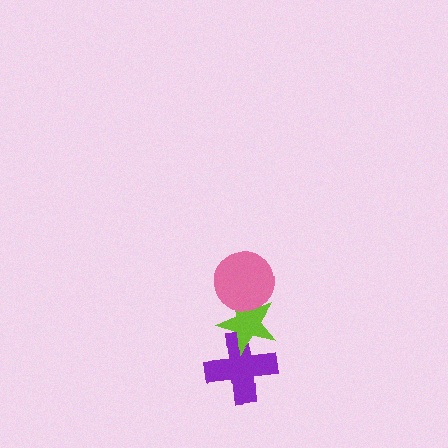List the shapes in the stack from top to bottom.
From top to bottom: the pink circle, the lime star, the purple cross.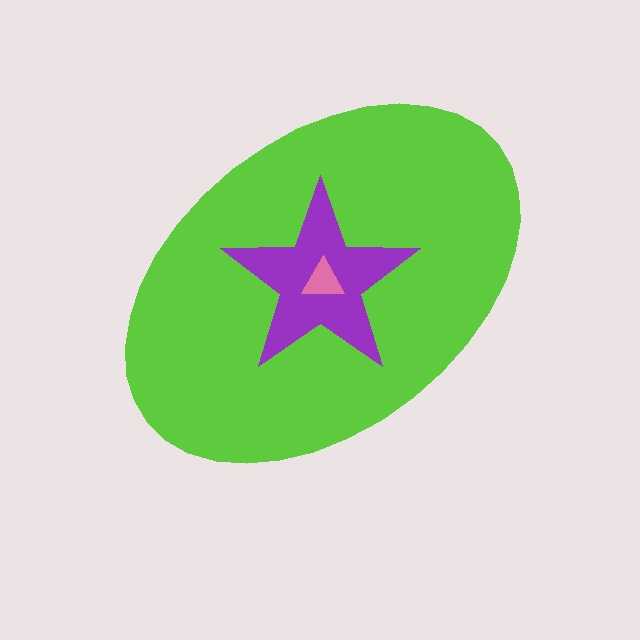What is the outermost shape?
The lime ellipse.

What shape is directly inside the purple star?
The pink triangle.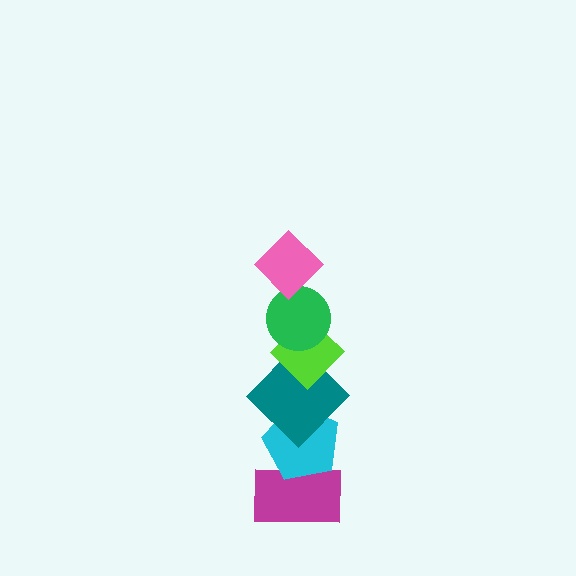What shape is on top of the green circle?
The pink diamond is on top of the green circle.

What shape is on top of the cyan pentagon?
The teal diamond is on top of the cyan pentagon.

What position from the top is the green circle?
The green circle is 2nd from the top.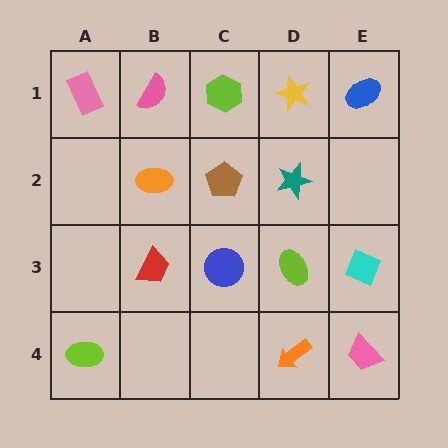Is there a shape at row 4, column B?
No, that cell is empty.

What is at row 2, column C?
A brown pentagon.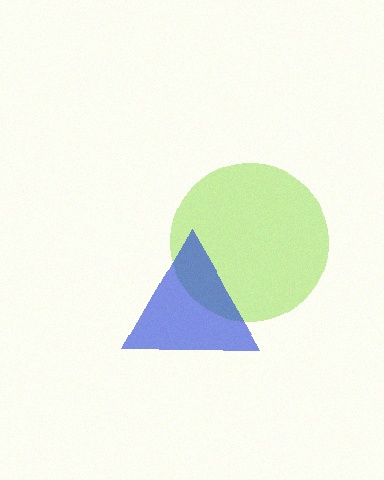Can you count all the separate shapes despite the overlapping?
Yes, there are 2 separate shapes.